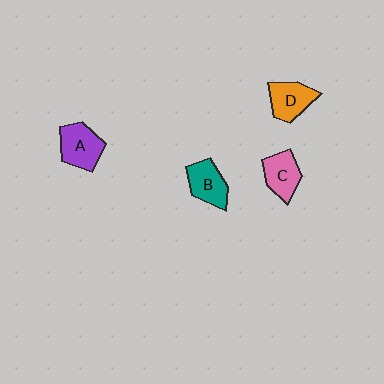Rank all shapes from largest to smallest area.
From largest to smallest: A (purple), D (orange), B (teal), C (pink).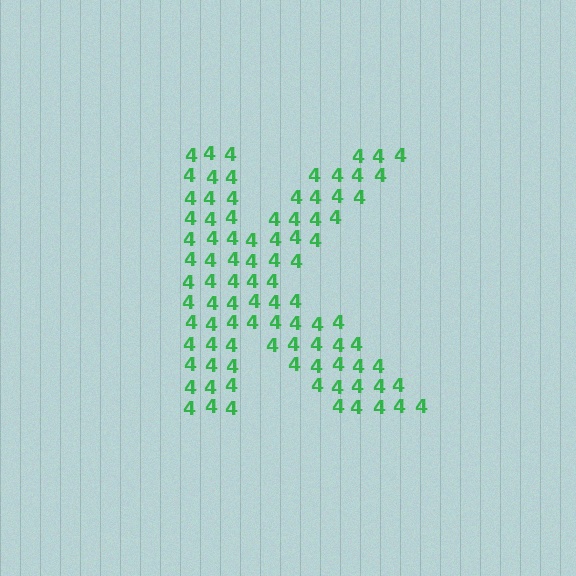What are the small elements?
The small elements are digit 4's.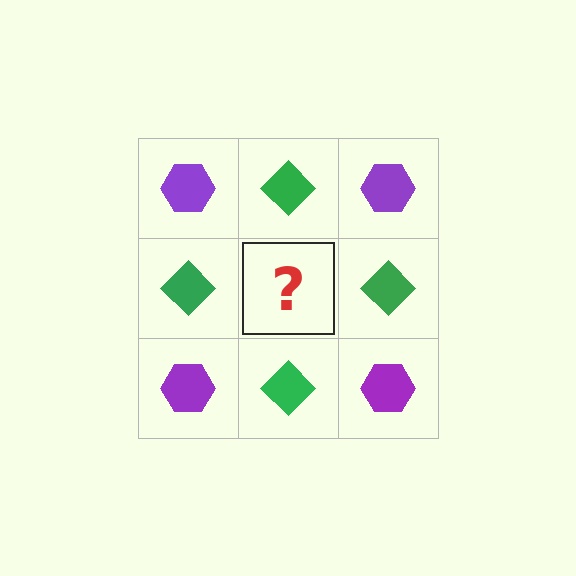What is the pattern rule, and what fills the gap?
The rule is that it alternates purple hexagon and green diamond in a checkerboard pattern. The gap should be filled with a purple hexagon.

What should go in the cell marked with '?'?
The missing cell should contain a purple hexagon.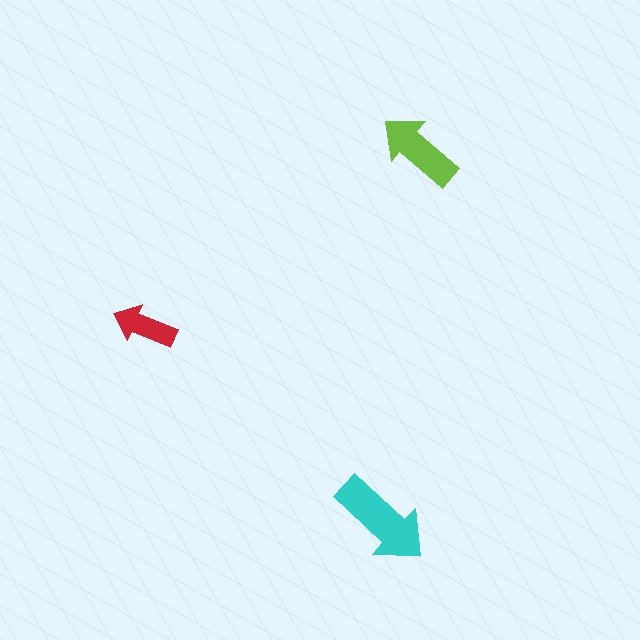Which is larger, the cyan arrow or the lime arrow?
The cyan one.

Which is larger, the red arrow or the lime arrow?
The lime one.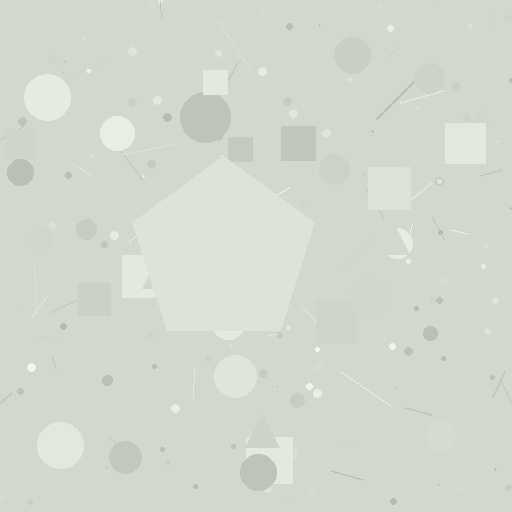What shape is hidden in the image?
A pentagon is hidden in the image.